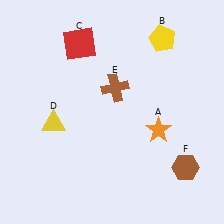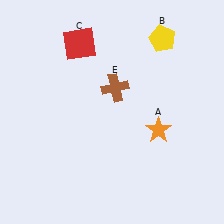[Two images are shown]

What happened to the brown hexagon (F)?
The brown hexagon (F) was removed in Image 2. It was in the bottom-right area of Image 1.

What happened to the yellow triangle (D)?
The yellow triangle (D) was removed in Image 2. It was in the bottom-left area of Image 1.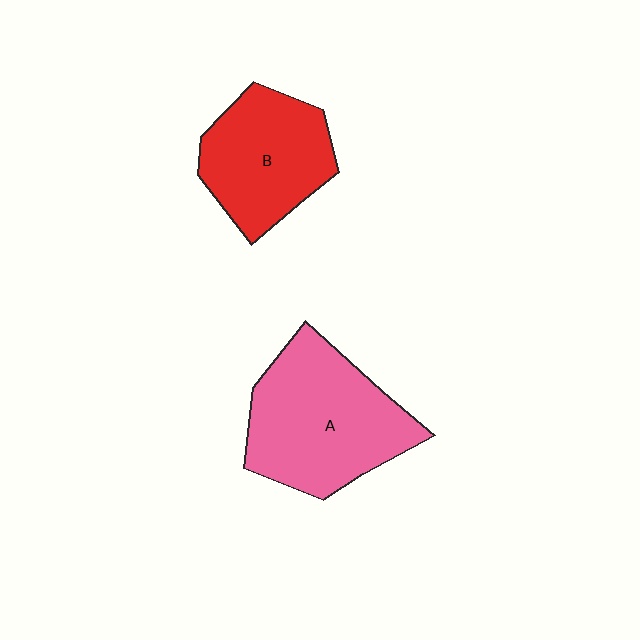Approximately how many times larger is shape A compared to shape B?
Approximately 1.3 times.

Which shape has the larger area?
Shape A (pink).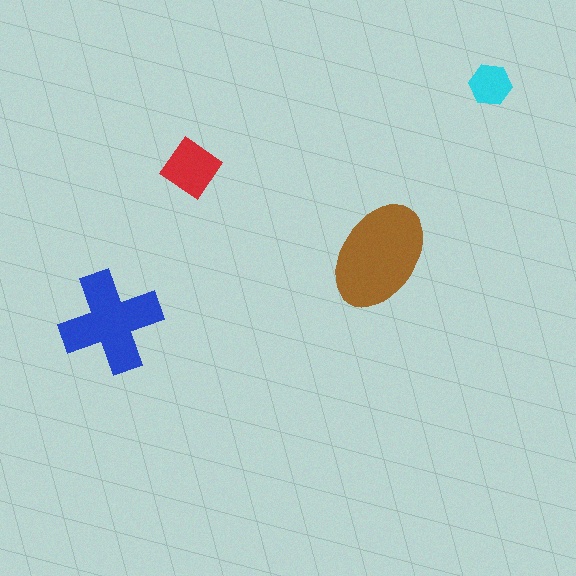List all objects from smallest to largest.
The cyan hexagon, the red diamond, the blue cross, the brown ellipse.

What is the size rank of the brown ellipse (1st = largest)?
1st.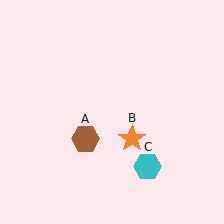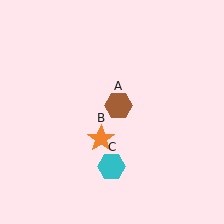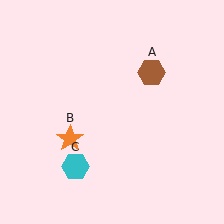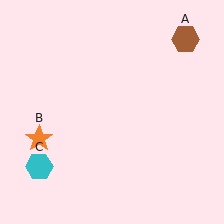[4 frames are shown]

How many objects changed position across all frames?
3 objects changed position: brown hexagon (object A), orange star (object B), cyan hexagon (object C).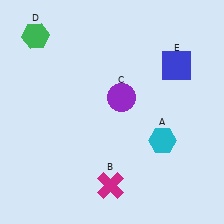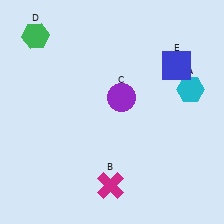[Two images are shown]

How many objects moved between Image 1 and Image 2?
1 object moved between the two images.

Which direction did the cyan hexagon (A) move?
The cyan hexagon (A) moved up.